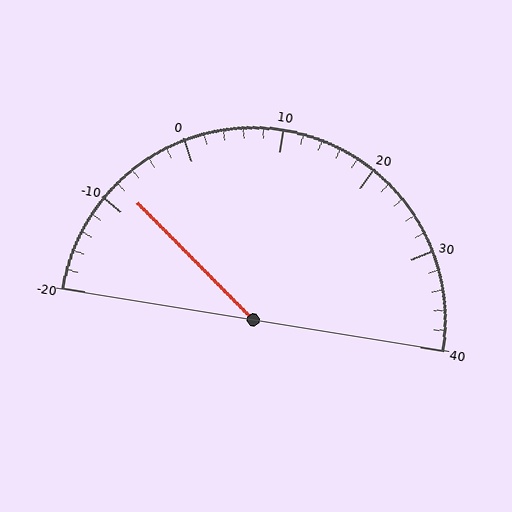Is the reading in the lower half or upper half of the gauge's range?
The reading is in the lower half of the range (-20 to 40).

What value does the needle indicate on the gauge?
The needle indicates approximately -8.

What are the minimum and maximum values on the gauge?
The gauge ranges from -20 to 40.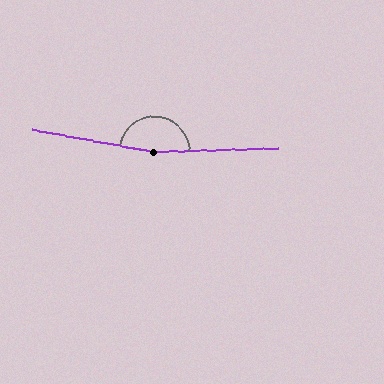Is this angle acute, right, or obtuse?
It is obtuse.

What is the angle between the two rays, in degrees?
Approximately 168 degrees.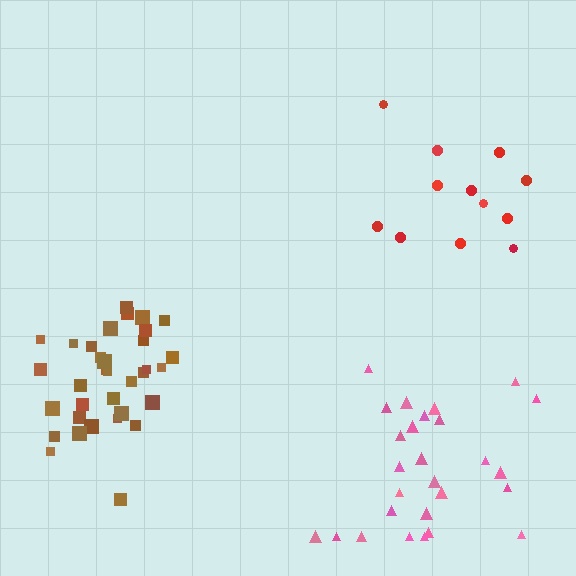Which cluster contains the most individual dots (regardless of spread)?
Brown (34).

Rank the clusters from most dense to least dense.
brown, pink, red.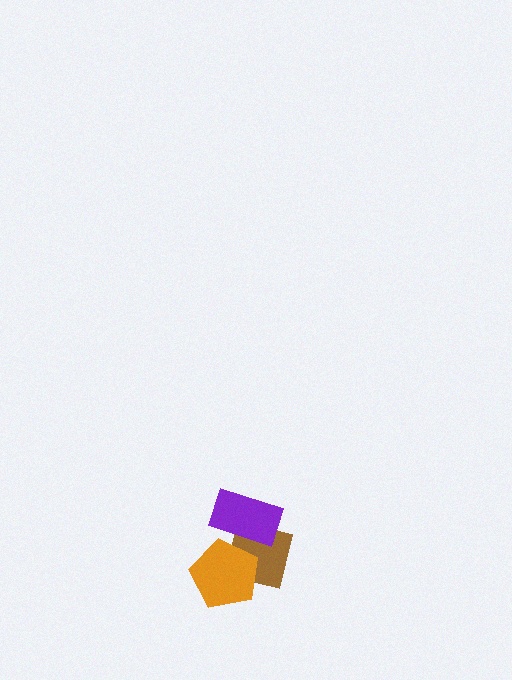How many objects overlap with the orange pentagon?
2 objects overlap with the orange pentagon.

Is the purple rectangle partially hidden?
No, no other shape covers it.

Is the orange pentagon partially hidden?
Yes, it is partially covered by another shape.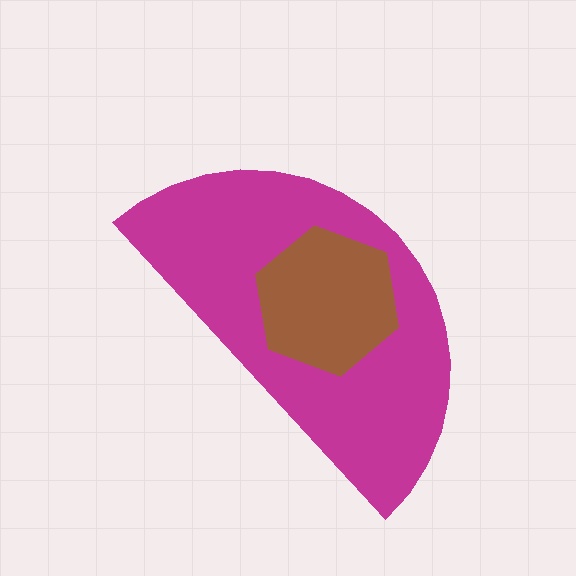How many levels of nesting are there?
2.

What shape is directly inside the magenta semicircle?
The brown hexagon.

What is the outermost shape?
The magenta semicircle.